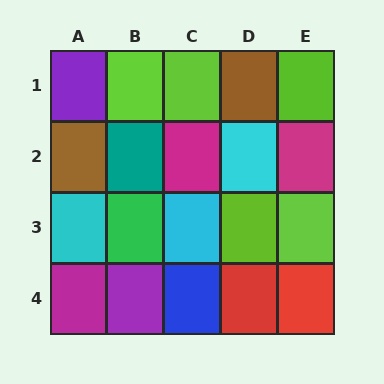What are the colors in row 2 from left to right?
Brown, teal, magenta, cyan, magenta.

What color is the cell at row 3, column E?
Lime.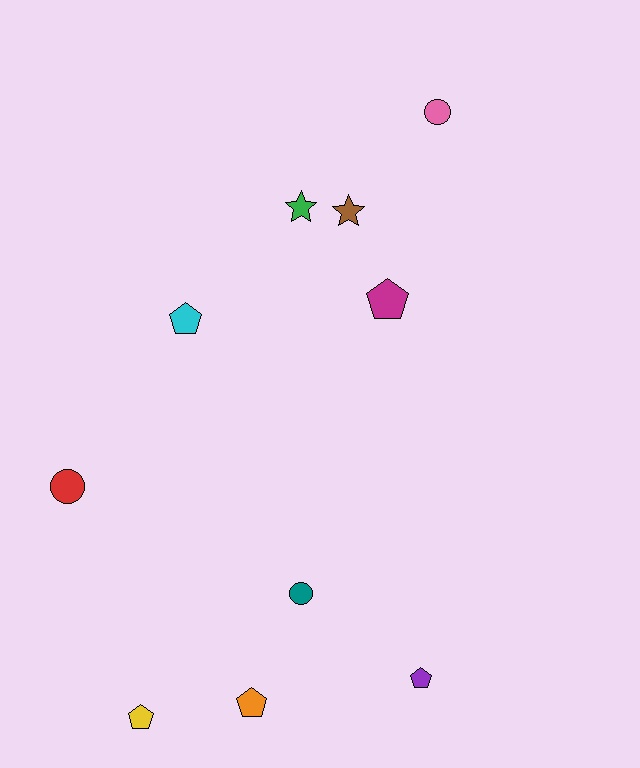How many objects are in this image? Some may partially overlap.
There are 10 objects.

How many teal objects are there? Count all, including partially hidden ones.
There is 1 teal object.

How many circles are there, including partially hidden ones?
There are 3 circles.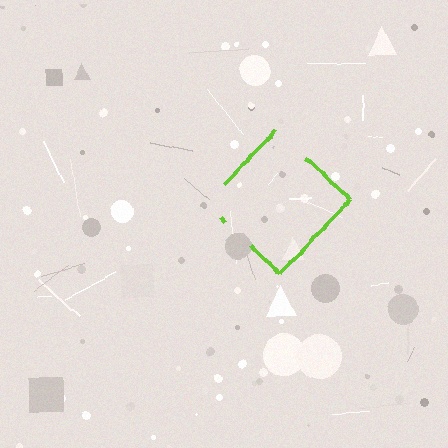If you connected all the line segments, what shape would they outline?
They would outline a diamond.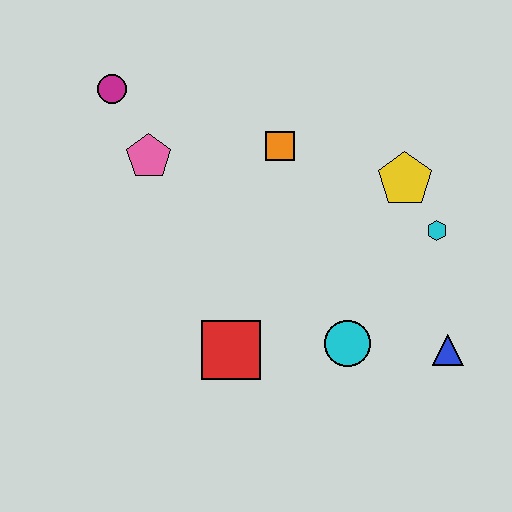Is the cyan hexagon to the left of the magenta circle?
No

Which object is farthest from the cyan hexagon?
The magenta circle is farthest from the cyan hexagon.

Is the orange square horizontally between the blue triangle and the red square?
Yes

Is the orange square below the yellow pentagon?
No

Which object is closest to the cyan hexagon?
The yellow pentagon is closest to the cyan hexagon.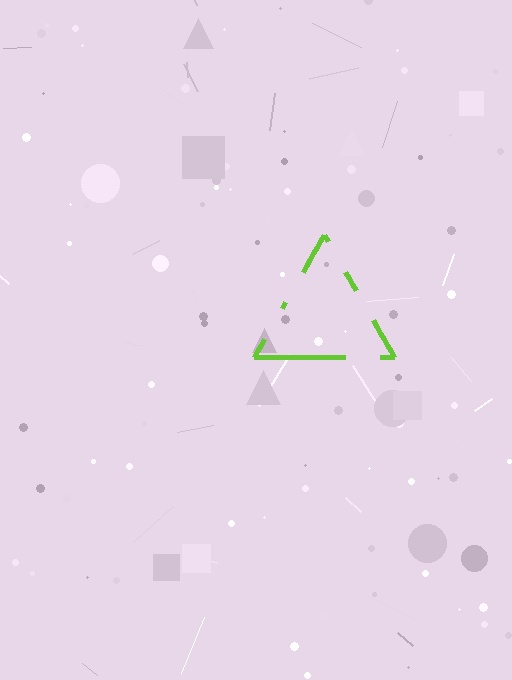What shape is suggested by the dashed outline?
The dashed outline suggests a triangle.